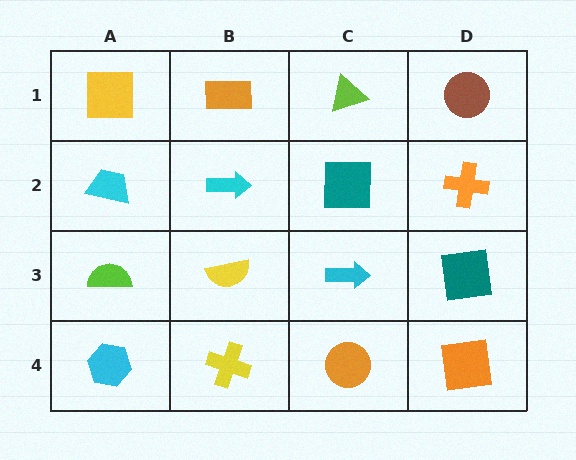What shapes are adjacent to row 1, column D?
An orange cross (row 2, column D), a lime triangle (row 1, column C).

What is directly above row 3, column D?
An orange cross.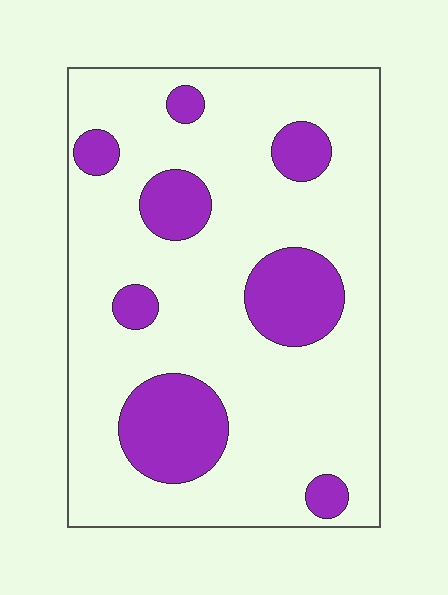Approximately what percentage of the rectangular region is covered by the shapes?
Approximately 20%.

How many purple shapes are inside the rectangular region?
8.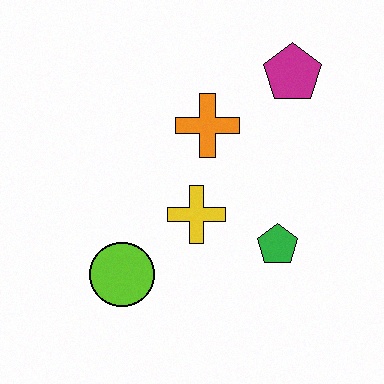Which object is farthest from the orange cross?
The lime circle is farthest from the orange cross.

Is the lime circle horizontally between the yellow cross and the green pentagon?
No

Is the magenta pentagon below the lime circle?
No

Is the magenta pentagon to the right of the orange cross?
Yes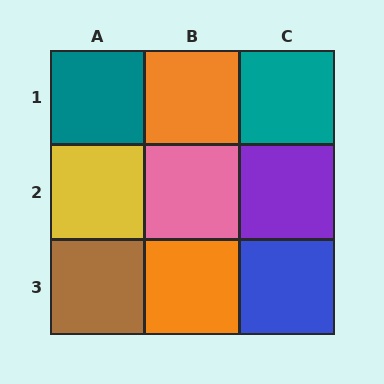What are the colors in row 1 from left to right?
Teal, orange, teal.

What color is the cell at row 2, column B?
Pink.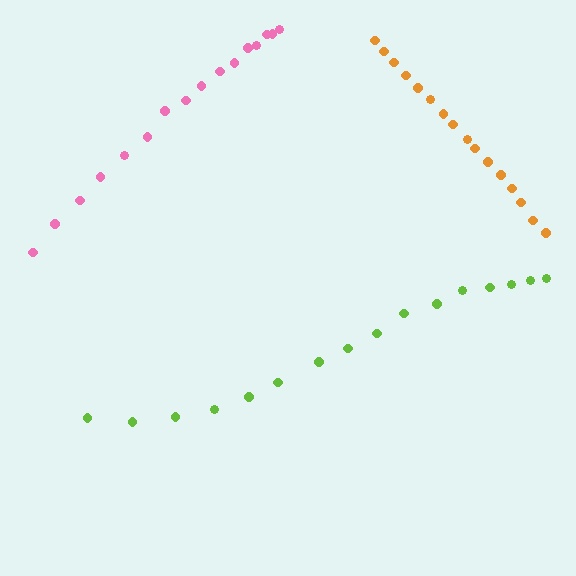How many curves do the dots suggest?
There are 3 distinct paths.